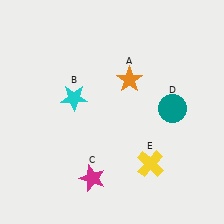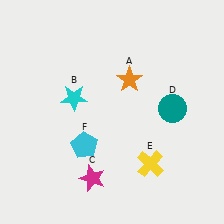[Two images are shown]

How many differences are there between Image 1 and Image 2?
There is 1 difference between the two images.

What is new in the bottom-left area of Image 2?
A cyan pentagon (F) was added in the bottom-left area of Image 2.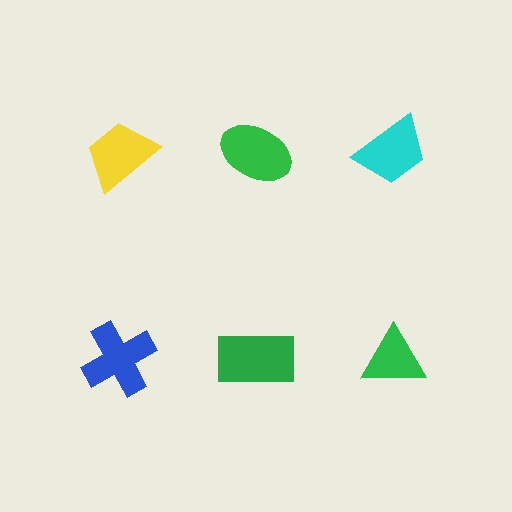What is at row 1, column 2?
A green ellipse.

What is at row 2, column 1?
A blue cross.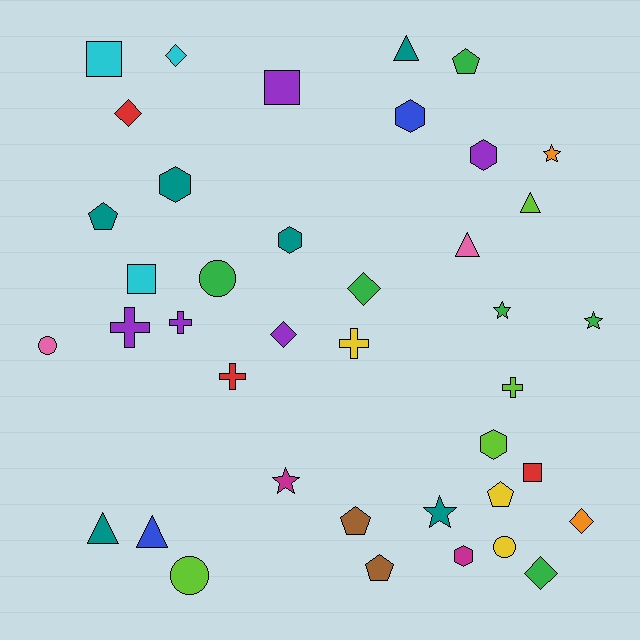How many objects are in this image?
There are 40 objects.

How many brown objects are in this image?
There are 2 brown objects.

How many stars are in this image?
There are 5 stars.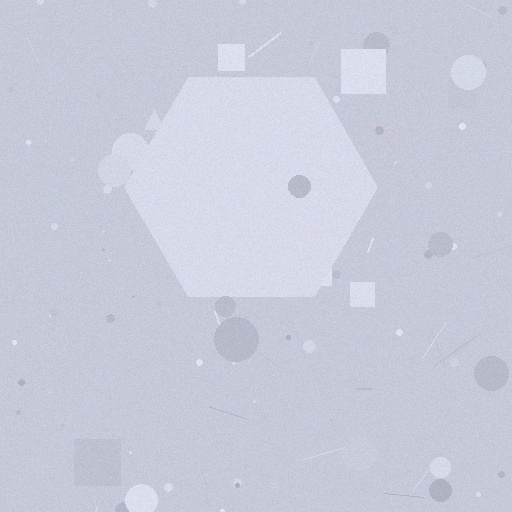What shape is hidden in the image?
A hexagon is hidden in the image.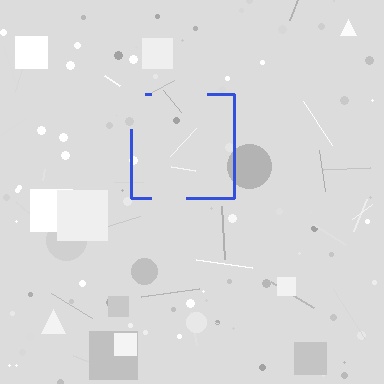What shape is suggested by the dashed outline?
The dashed outline suggests a square.